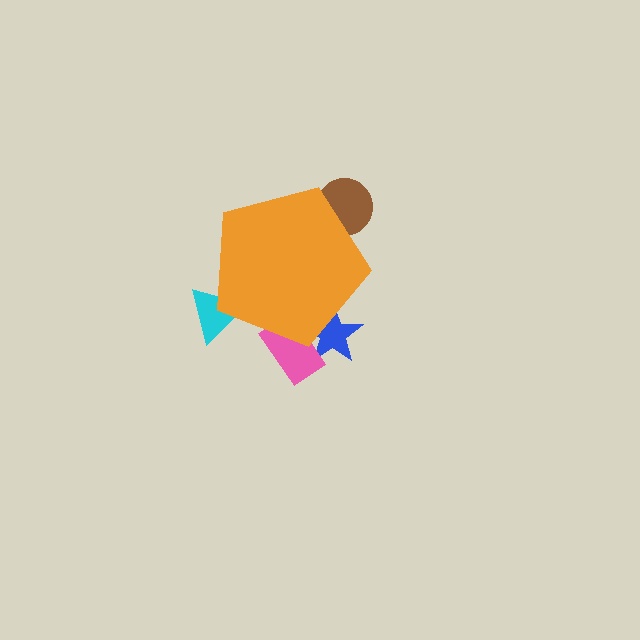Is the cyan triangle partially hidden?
Yes, the cyan triangle is partially hidden behind the orange pentagon.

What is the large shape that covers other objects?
An orange pentagon.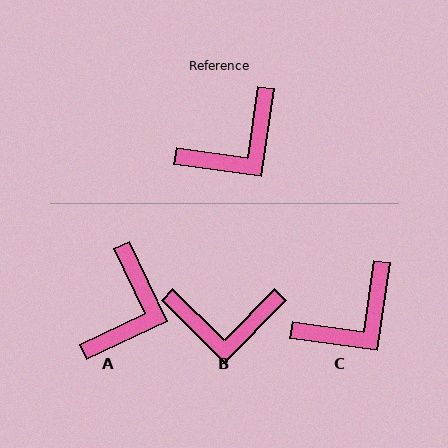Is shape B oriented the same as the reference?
No, it is off by about 37 degrees.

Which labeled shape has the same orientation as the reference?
C.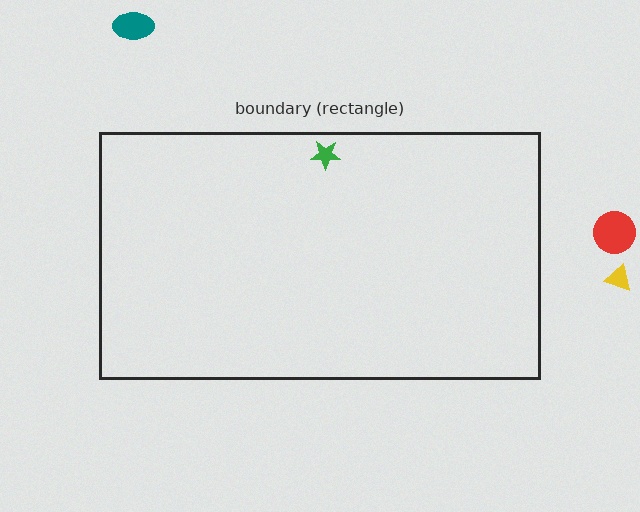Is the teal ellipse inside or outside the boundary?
Outside.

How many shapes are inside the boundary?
1 inside, 3 outside.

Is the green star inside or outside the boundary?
Inside.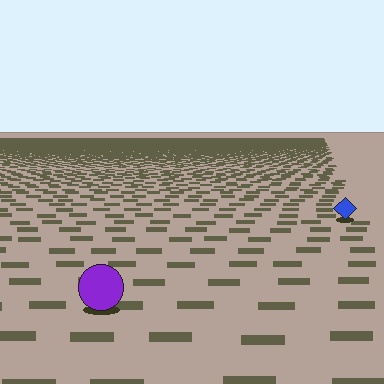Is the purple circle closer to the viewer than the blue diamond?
Yes. The purple circle is closer — you can tell from the texture gradient: the ground texture is coarser near it.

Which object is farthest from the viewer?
The blue diamond is farthest from the viewer. It appears smaller and the ground texture around it is denser.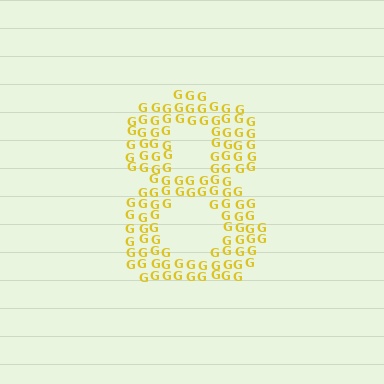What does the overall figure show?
The overall figure shows the digit 8.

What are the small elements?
The small elements are letter G's.